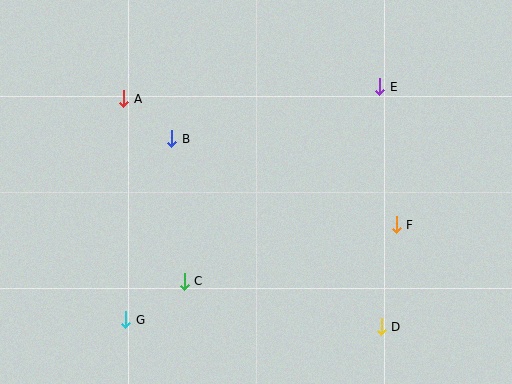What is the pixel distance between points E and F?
The distance between E and F is 139 pixels.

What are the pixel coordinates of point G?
Point G is at (126, 320).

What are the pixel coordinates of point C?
Point C is at (184, 281).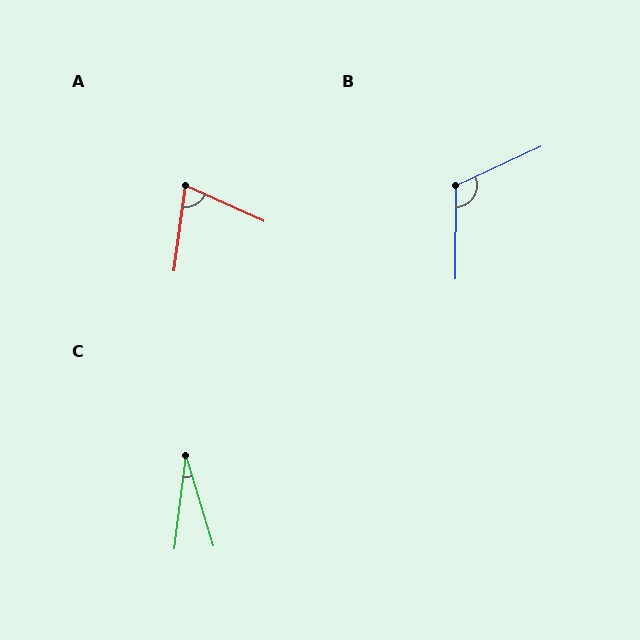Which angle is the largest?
B, at approximately 115 degrees.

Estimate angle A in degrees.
Approximately 73 degrees.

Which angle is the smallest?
C, at approximately 23 degrees.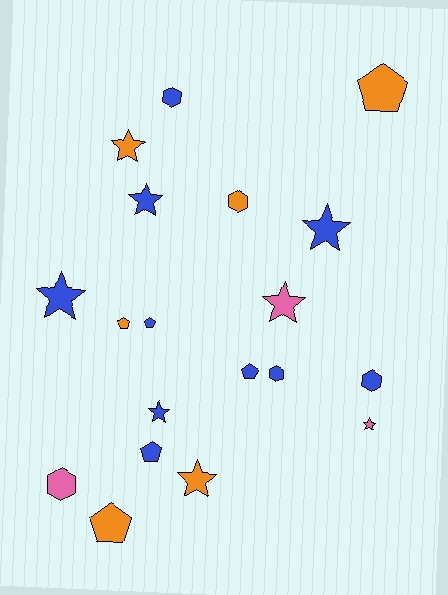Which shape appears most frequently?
Star, with 8 objects.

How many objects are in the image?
There are 19 objects.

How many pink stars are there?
There are 2 pink stars.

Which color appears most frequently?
Blue, with 10 objects.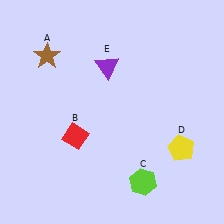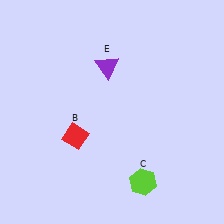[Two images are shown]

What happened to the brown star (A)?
The brown star (A) was removed in Image 2. It was in the top-left area of Image 1.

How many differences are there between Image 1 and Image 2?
There are 2 differences between the two images.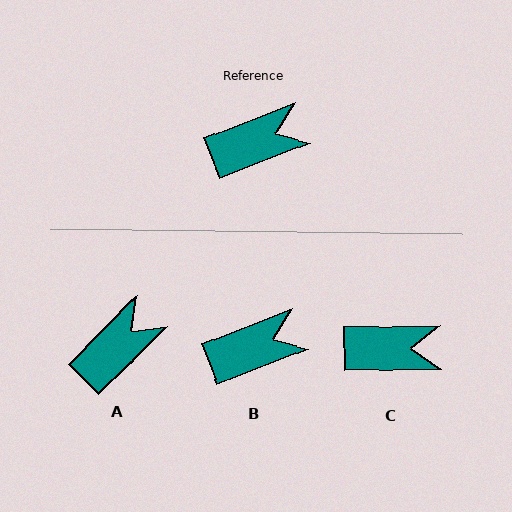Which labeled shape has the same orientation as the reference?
B.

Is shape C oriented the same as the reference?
No, it is off by about 21 degrees.